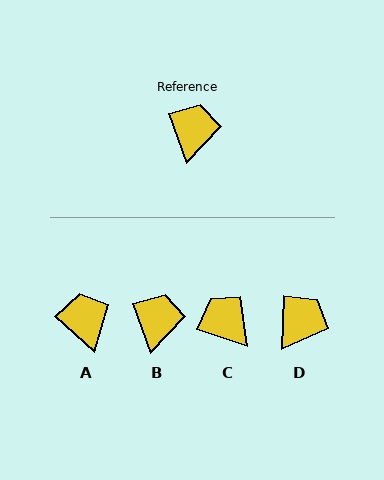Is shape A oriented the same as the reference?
No, it is off by about 28 degrees.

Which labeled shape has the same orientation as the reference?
B.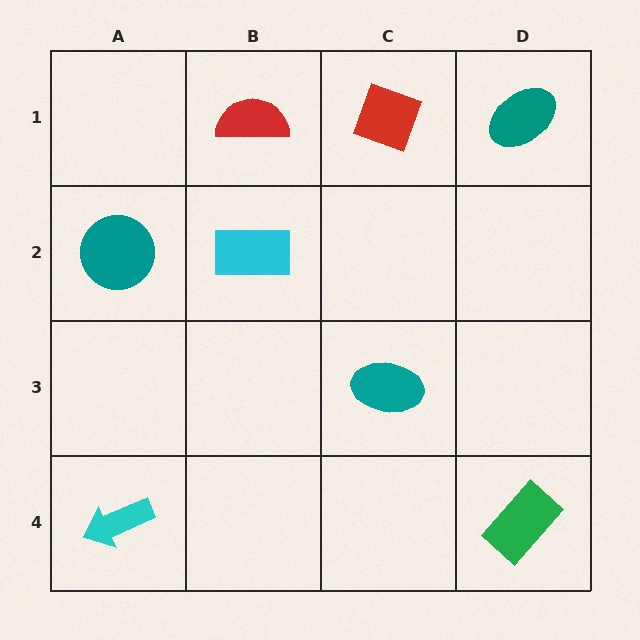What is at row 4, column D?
A green rectangle.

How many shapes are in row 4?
2 shapes.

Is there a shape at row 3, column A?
No, that cell is empty.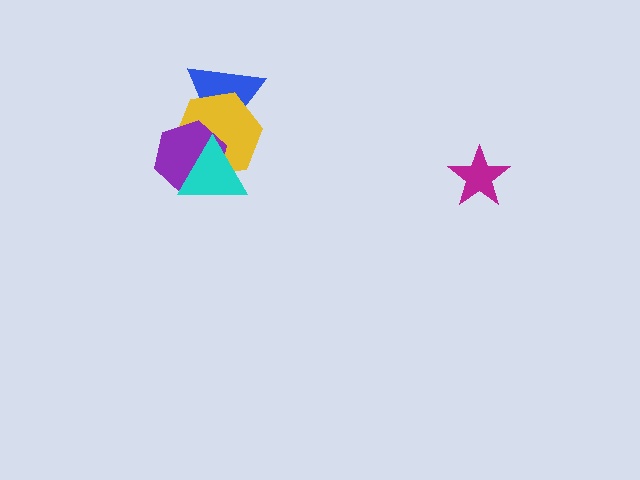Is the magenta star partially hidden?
No, no other shape covers it.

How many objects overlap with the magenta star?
0 objects overlap with the magenta star.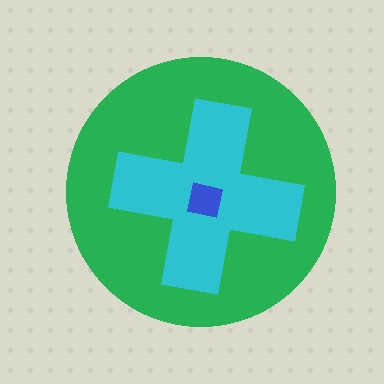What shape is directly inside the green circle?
The cyan cross.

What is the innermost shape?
The blue square.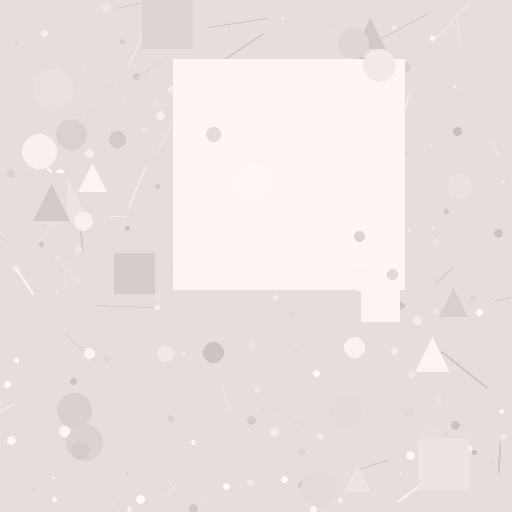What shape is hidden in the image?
A square is hidden in the image.